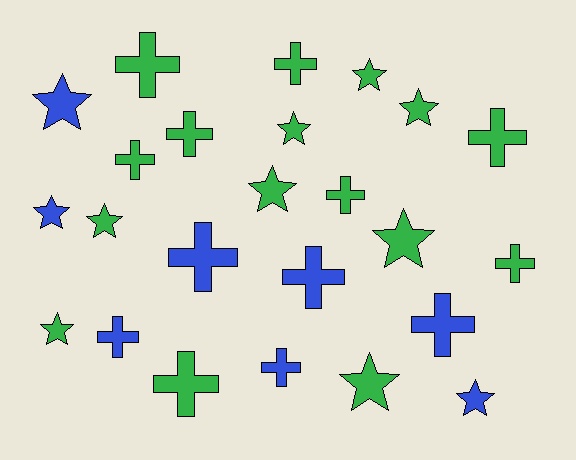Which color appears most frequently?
Green, with 16 objects.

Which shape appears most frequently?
Cross, with 13 objects.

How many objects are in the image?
There are 24 objects.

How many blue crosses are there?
There are 5 blue crosses.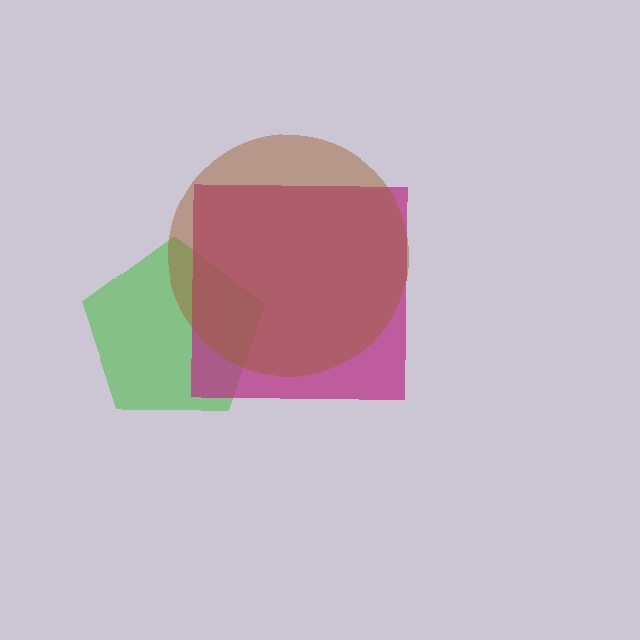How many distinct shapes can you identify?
There are 3 distinct shapes: a green pentagon, a magenta square, a brown circle.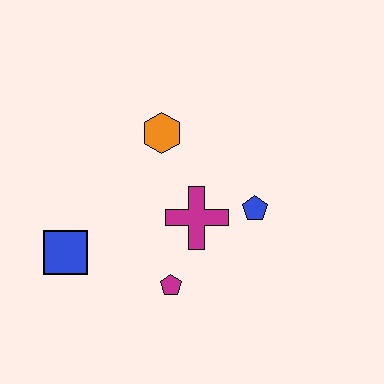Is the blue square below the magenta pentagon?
No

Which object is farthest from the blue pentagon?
The blue square is farthest from the blue pentagon.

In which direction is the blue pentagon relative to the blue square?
The blue pentagon is to the right of the blue square.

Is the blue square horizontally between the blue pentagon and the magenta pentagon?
No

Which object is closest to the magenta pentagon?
The magenta cross is closest to the magenta pentagon.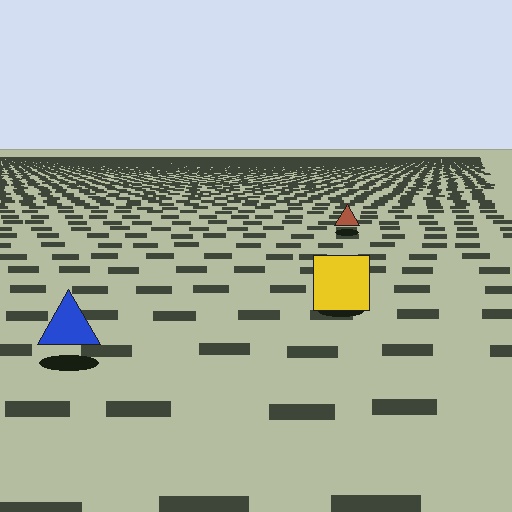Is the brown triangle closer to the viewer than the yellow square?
No. The yellow square is closer — you can tell from the texture gradient: the ground texture is coarser near it.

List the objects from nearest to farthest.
From nearest to farthest: the blue triangle, the yellow square, the brown triangle.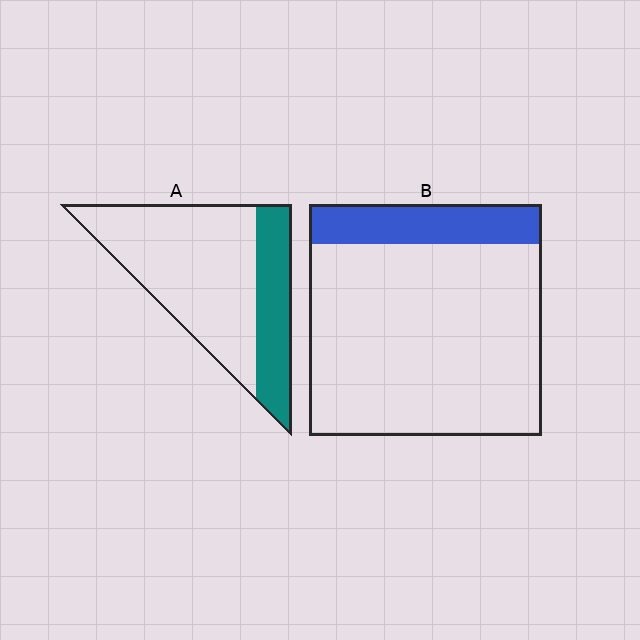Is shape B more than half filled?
No.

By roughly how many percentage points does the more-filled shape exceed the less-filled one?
By roughly 10 percentage points (A over B).